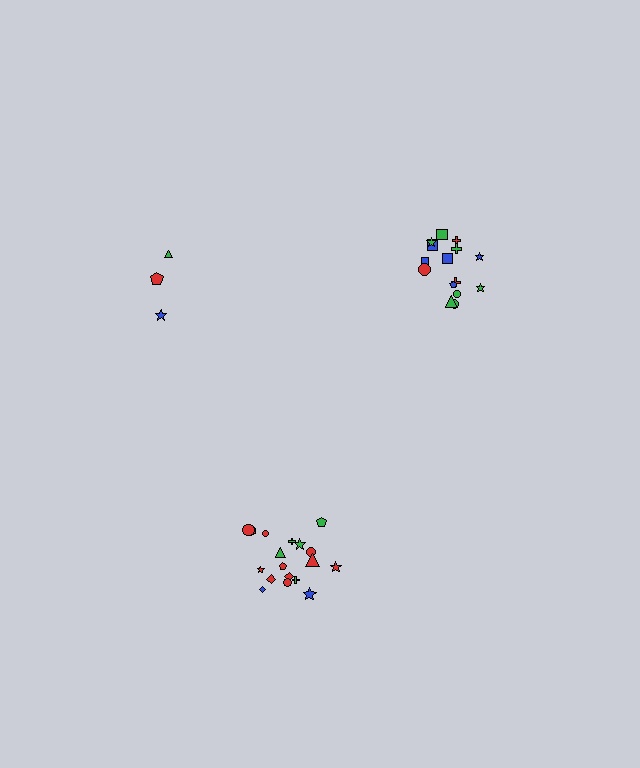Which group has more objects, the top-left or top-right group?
The top-right group.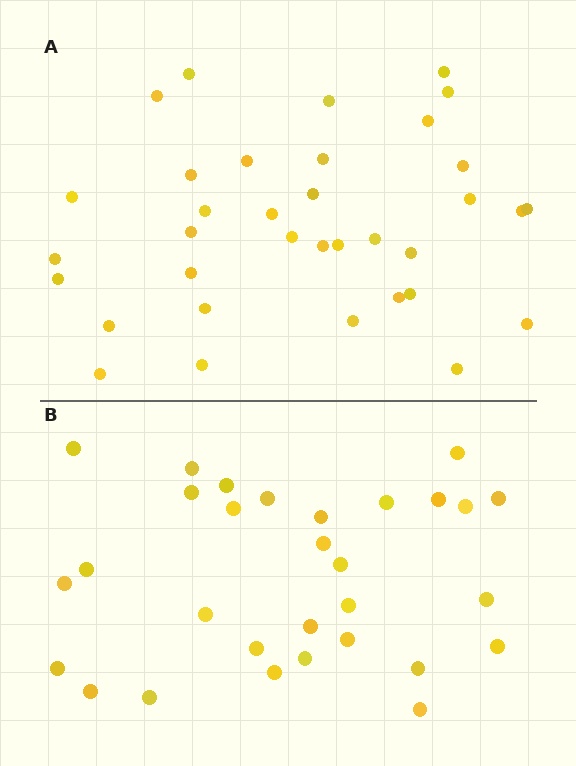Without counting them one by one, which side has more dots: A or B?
Region A (the top region) has more dots.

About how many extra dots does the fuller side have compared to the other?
Region A has about 5 more dots than region B.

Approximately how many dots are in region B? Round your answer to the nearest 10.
About 30 dots.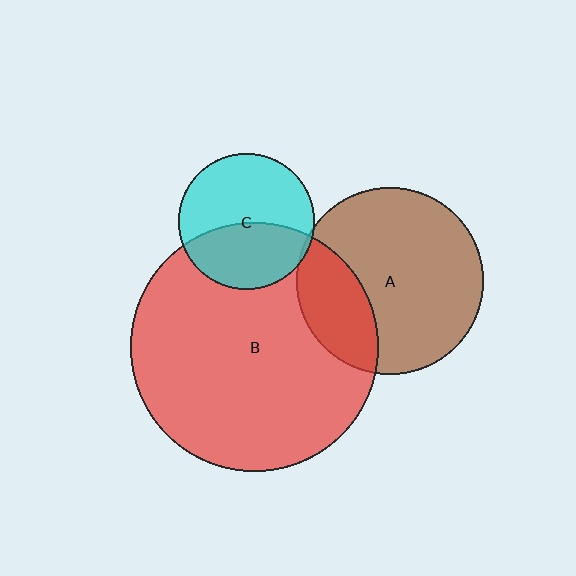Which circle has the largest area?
Circle B (red).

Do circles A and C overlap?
Yes.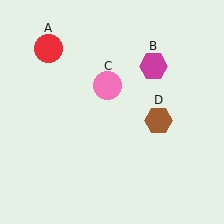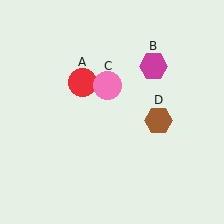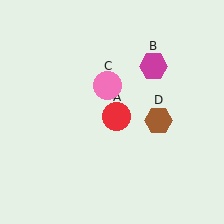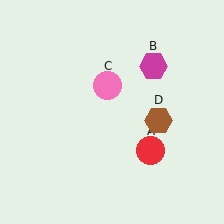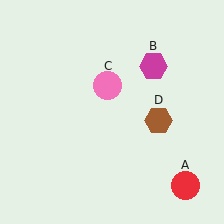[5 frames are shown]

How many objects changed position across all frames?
1 object changed position: red circle (object A).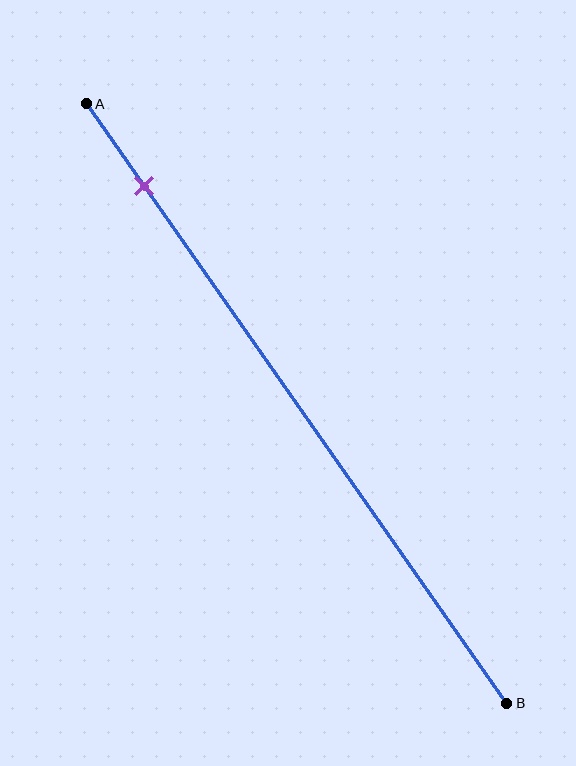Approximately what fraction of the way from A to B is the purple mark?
The purple mark is approximately 15% of the way from A to B.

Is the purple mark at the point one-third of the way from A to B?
No, the mark is at about 15% from A, not at the 33% one-third point.